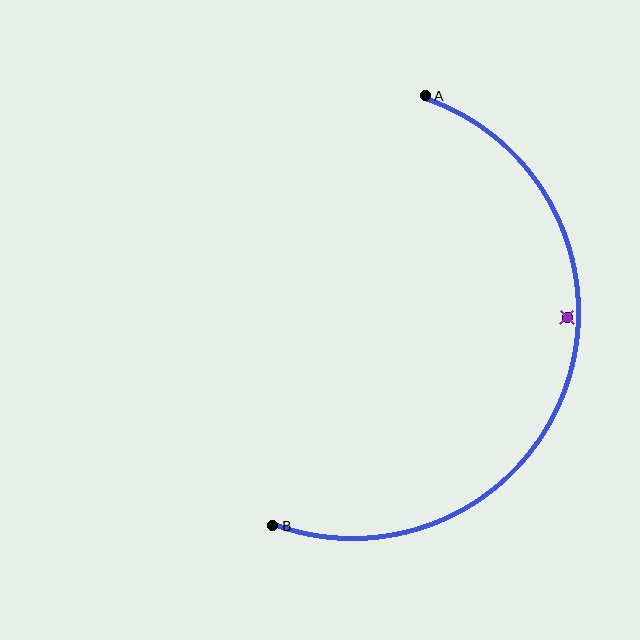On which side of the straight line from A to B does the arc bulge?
The arc bulges to the right of the straight line connecting A and B.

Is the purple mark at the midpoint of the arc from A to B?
No — the purple mark does not lie on the arc at all. It sits slightly inside the curve.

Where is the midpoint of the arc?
The arc midpoint is the point on the curve farthest from the straight line joining A and B. It sits to the right of that line.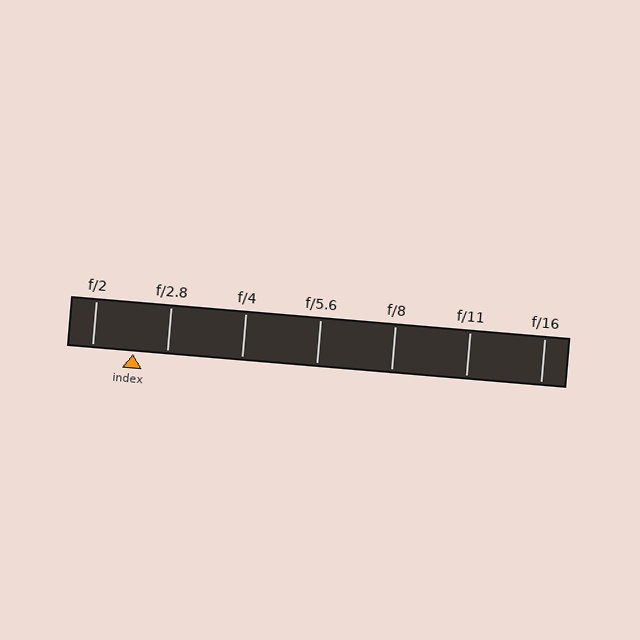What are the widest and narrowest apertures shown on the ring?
The widest aperture shown is f/2 and the narrowest is f/16.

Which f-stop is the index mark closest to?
The index mark is closest to f/2.8.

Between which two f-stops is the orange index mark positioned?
The index mark is between f/2 and f/2.8.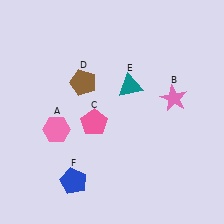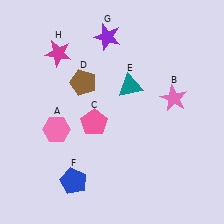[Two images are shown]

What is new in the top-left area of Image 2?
A magenta star (H) was added in the top-left area of Image 2.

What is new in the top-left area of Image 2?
A purple star (G) was added in the top-left area of Image 2.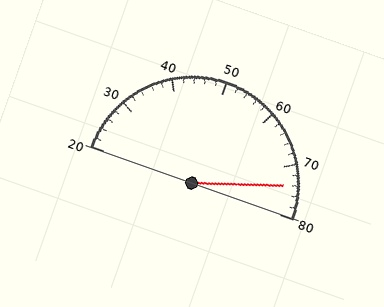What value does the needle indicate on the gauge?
The needle indicates approximately 74.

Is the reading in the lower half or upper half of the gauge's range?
The reading is in the upper half of the range (20 to 80).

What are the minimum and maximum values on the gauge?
The gauge ranges from 20 to 80.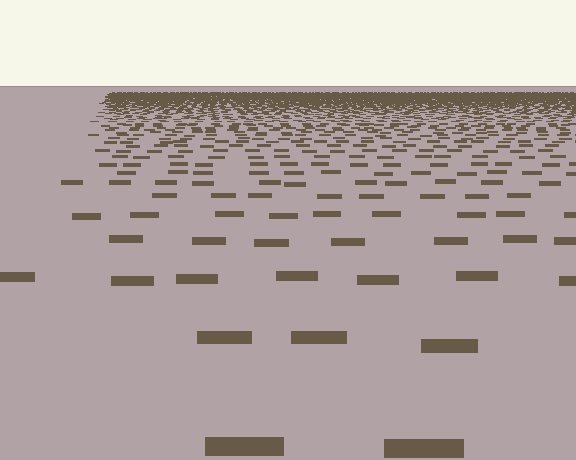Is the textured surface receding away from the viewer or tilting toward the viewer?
The surface is receding away from the viewer. Texture elements get smaller and denser toward the top.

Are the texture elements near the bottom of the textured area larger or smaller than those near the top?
Larger. Near the bottom, elements are closer to the viewer and appear at a bigger on-screen size.